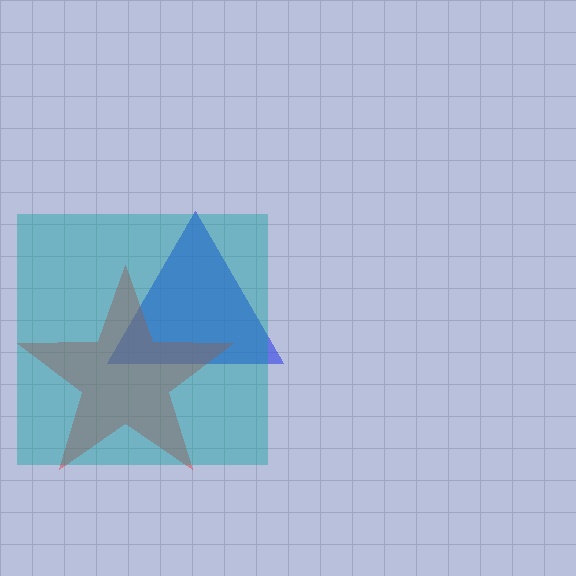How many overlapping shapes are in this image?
There are 3 overlapping shapes in the image.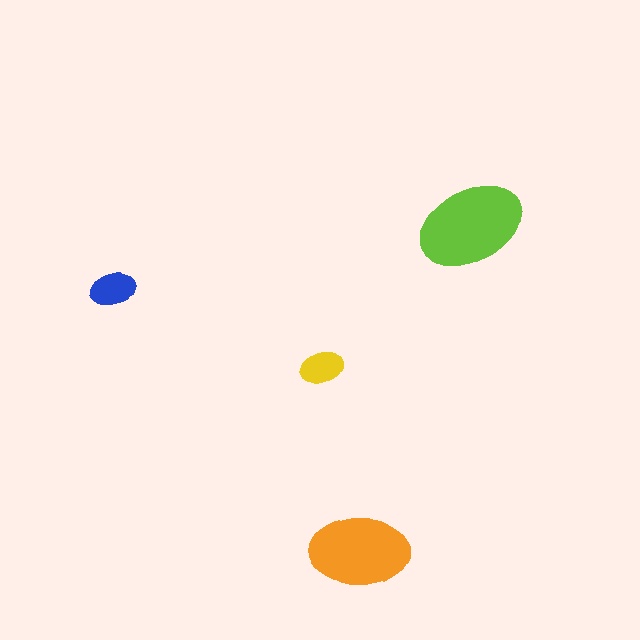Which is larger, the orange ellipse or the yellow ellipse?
The orange one.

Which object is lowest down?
The orange ellipse is bottommost.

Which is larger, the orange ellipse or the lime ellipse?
The lime one.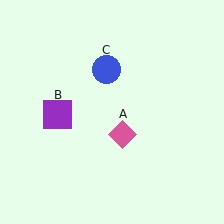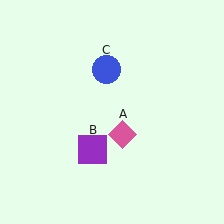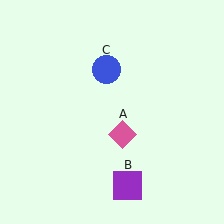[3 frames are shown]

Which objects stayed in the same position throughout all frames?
Pink diamond (object A) and blue circle (object C) remained stationary.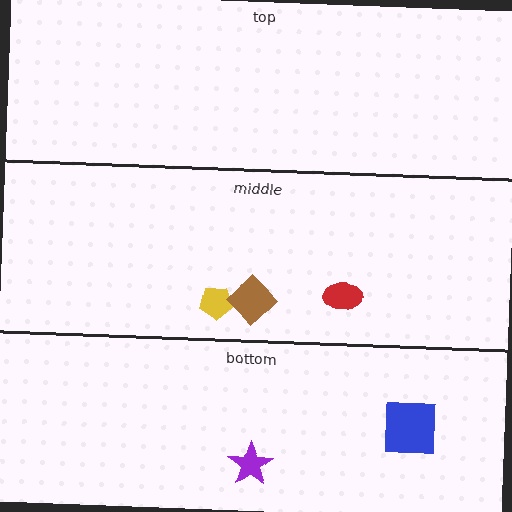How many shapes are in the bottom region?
2.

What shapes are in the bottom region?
The purple star, the blue square.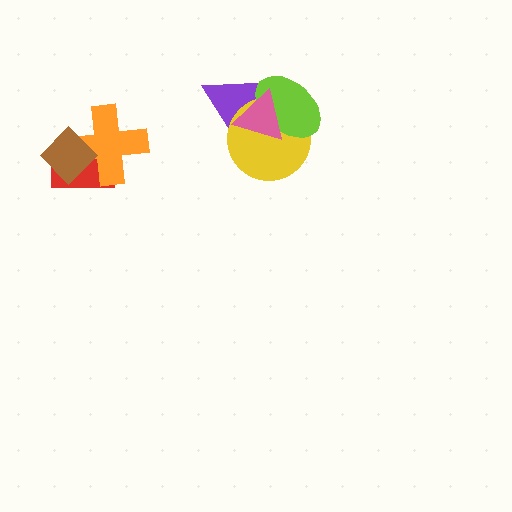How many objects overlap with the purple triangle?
3 objects overlap with the purple triangle.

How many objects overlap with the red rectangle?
2 objects overlap with the red rectangle.